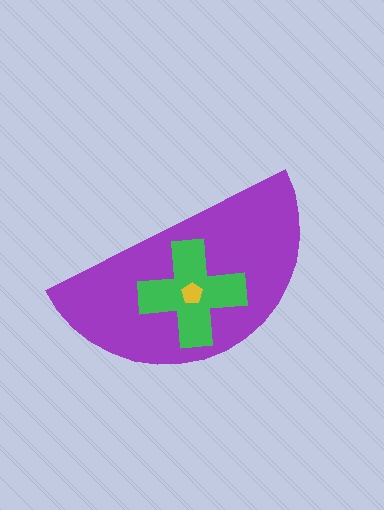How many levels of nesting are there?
3.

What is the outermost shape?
The purple semicircle.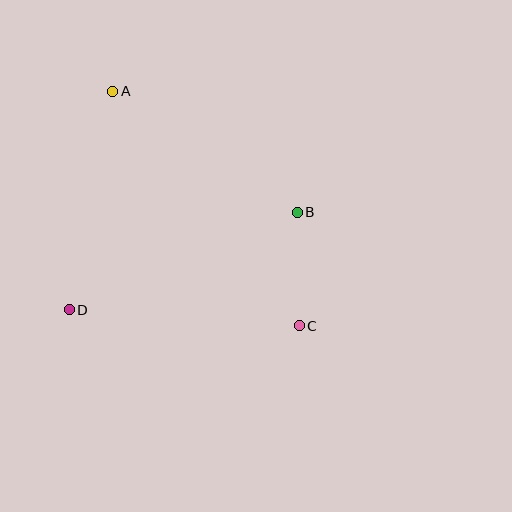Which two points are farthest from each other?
Points A and C are farthest from each other.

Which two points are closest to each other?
Points B and C are closest to each other.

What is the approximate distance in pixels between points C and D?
The distance between C and D is approximately 230 pixels.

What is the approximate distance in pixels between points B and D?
The distance between B and D is approximately 248 pixels.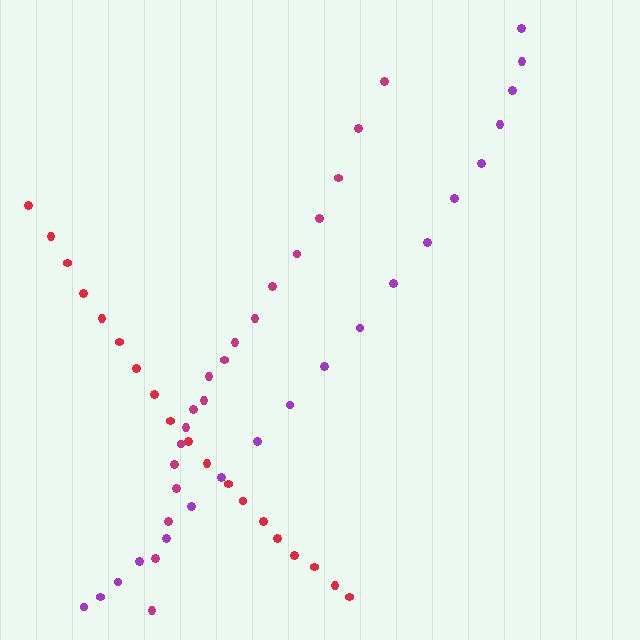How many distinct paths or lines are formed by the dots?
There are 3 distinct paths.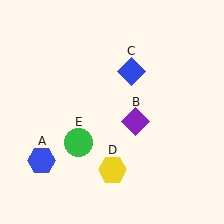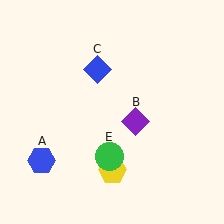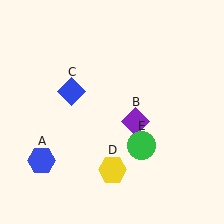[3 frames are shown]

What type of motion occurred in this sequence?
The blue diamond (object C), green circle (object E) rotated counterclockwise around the center of the scene.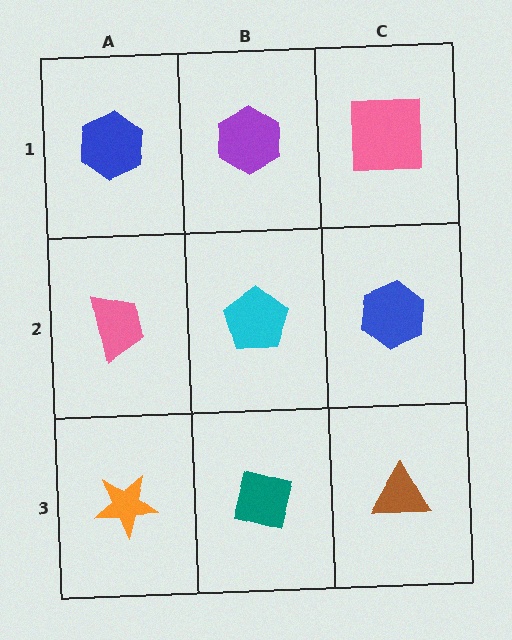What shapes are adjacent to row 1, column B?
A cyan pentagon (row 2, column B), a blue hexagon (row 1, column A), a pink square (row 1, column C).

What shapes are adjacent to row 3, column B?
A cyan pentagon (row 2, column B), an orange star (row 3, column A), a brown triangle (row 3, column C).